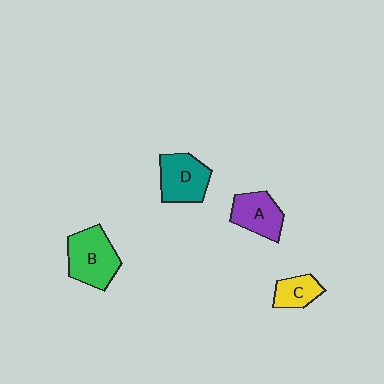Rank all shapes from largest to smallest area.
From largest to smallest: B (green), D (teal), A (purple), C (yellow).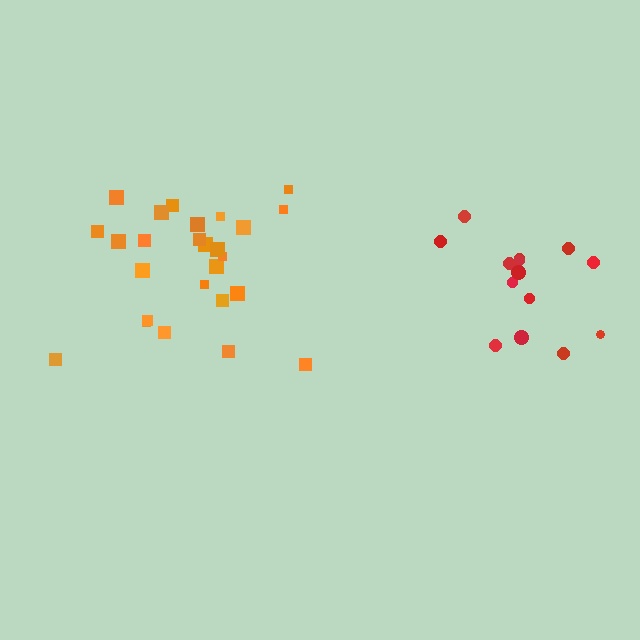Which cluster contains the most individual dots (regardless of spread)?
Orange (26).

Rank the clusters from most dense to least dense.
orange, red.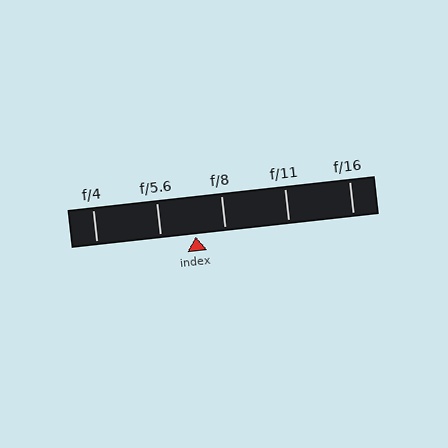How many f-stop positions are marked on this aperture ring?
There are 5 f-stop positions marked.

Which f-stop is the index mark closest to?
The index mark is closest to f/8.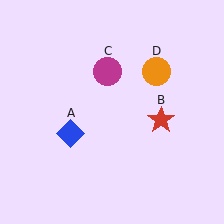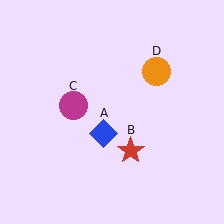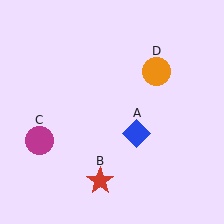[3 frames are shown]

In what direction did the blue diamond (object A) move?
The blue diamond (object A) moved right.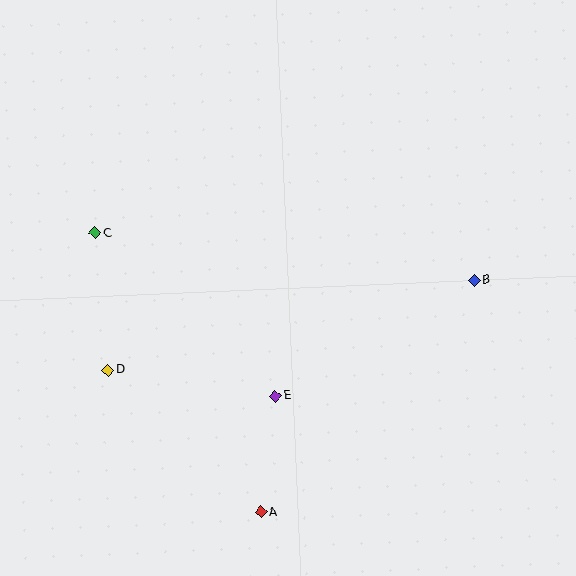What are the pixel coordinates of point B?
Point B is at (474, 280).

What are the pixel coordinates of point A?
Point A is at (261, 512).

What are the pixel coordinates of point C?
Point C is at (95, 233).